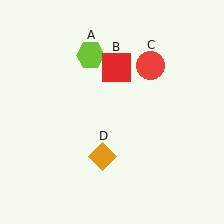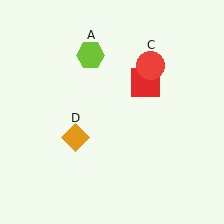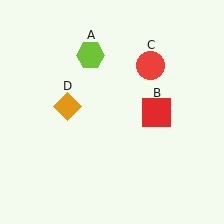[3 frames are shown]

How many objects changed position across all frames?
2 objects changed position: red square (object B), orange diamond (object D).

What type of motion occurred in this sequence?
The red square (object B), orange diamond (object D) rotated clockwise around the center of the scene.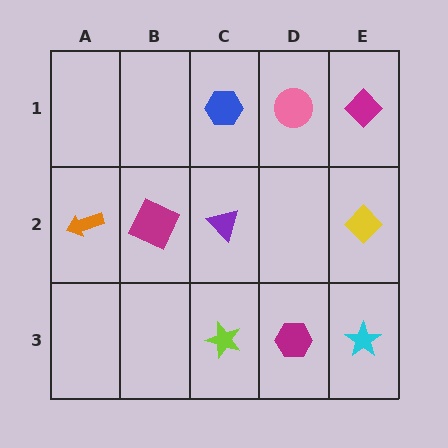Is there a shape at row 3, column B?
No, that cell is empty.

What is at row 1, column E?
A magenta diamond.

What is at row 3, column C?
A lime star.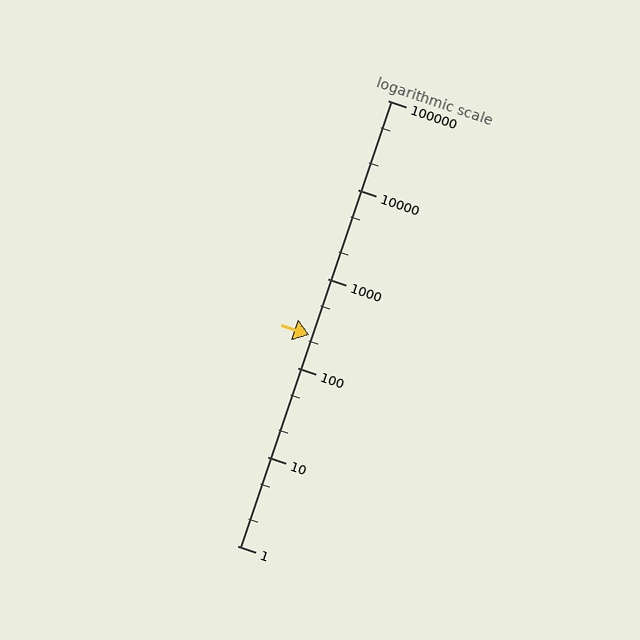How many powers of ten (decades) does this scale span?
The scale spans 5 decades, from 1 to 100000.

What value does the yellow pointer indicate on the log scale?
The pointer indicates approximately 230.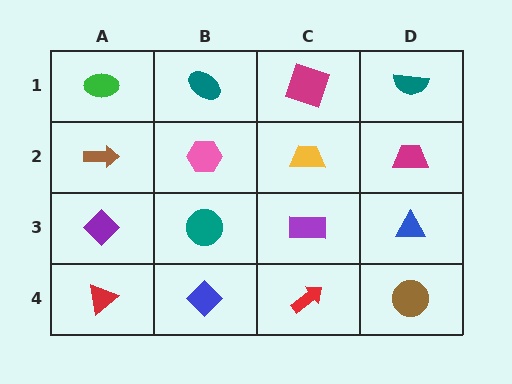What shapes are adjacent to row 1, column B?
A pink hexagon (row 2, column B), a green ellipse (row 1, column A), a magenta square (row 1, column C).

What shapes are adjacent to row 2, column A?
A green ellipse (row 1, column A), a purple diamond (row 3, column A), a pink hexagon (row 2, column B).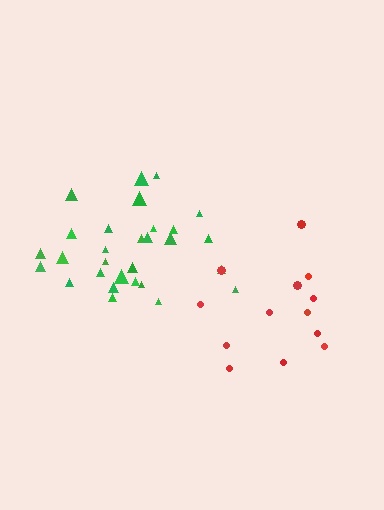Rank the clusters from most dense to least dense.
green, red.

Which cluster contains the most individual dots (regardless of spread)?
Green (29).